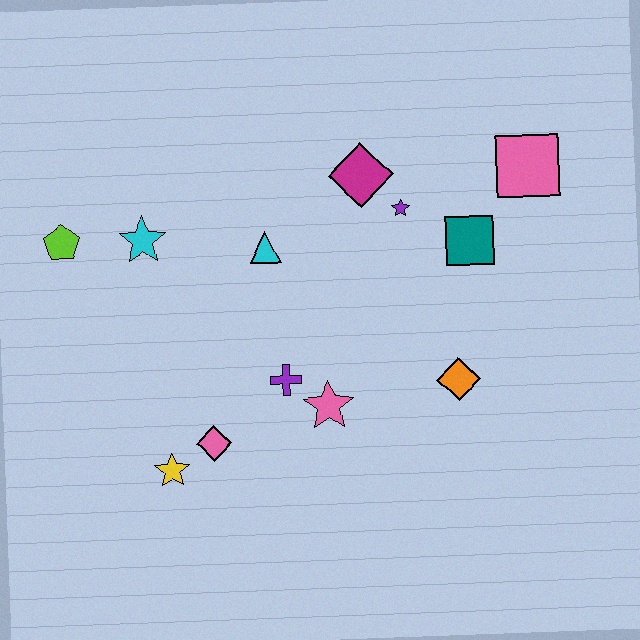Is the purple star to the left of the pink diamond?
No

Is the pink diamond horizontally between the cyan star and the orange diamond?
Yes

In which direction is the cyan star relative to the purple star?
The cyan star is to the left of the purple star.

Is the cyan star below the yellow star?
No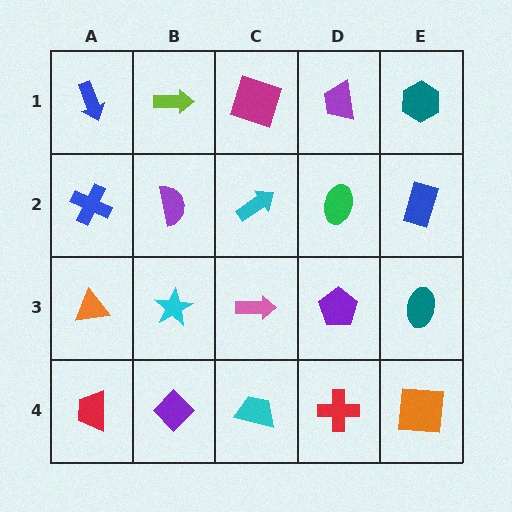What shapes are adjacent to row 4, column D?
A purple pentagon (row 3, column D), a cyan trapezoid (row 4, column C), an orange square (row 4, column E).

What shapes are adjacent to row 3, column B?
A purple semicircle (row 2, column B), a purple diamond (row 4, column B), an orange triangle (row 3, column A), a pink arrow (row 3, column C).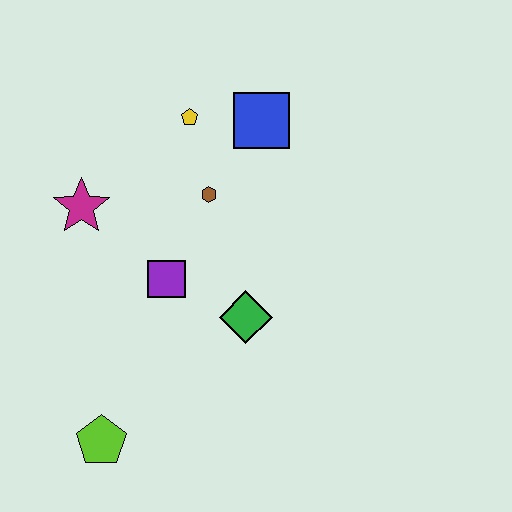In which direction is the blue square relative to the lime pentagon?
The blue square is above the lime pentagon.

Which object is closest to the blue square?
The yellow pentagon is closest to the blue square.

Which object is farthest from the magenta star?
The lime pentagon is farthest from the magenta star.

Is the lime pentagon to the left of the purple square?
Yes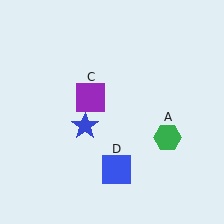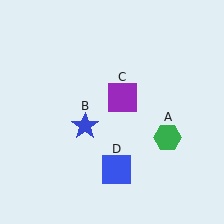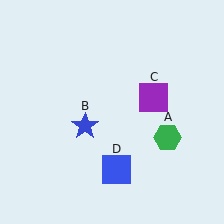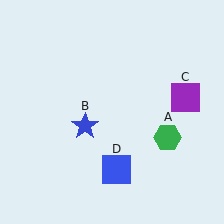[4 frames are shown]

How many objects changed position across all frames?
1 object changed position: purple square (object C).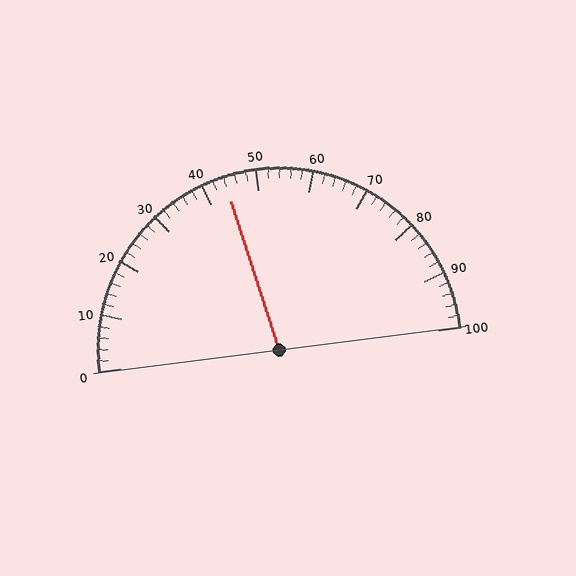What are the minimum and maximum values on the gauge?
The gauge ranges from 0 to 100.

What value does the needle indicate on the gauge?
The needle indicates approximately 44.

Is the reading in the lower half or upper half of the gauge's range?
The reading is in the lower half of the range (0 to 100).